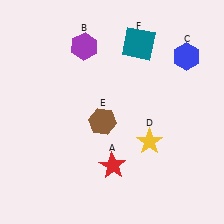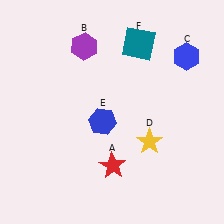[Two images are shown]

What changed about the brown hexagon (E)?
In Image 1, E is brown. In Image 2, it changed to blue.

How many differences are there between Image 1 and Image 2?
There is 1 difference between the two images.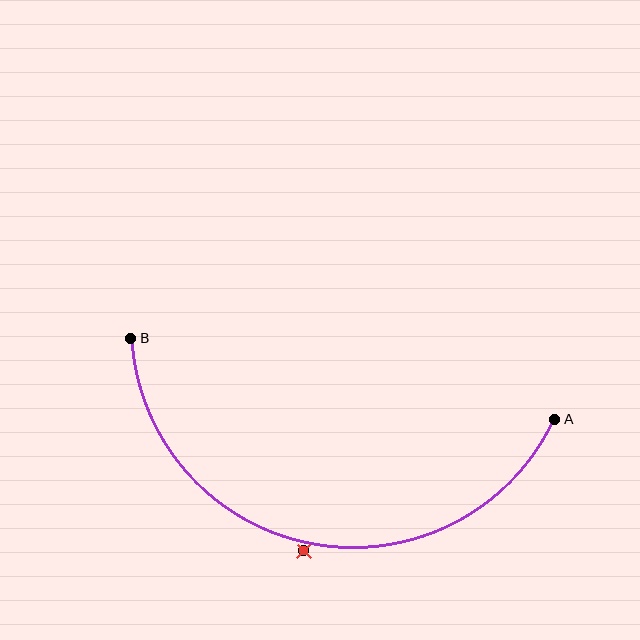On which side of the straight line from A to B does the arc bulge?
The arc bulges below the straight line connecting A and B.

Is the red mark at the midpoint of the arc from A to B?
No — the red mark does not lie on the arc at all. It sits slightly outside the curve.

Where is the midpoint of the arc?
The arc midpoint is the point on the curve farthest from the straight line joining A and B. It sits below that line.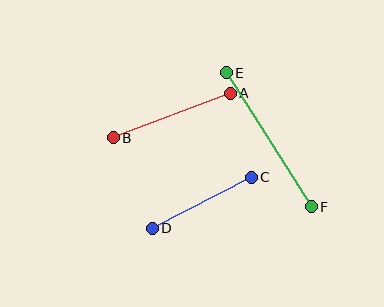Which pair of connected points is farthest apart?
Points E and F are farthest apart.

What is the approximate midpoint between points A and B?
The midpoint is at approximately (172, 116) pixels.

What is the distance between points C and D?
The distance is approximately 111 pixels.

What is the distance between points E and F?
The distance is approximately 159 pixels.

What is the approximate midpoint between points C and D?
The midpoint is at approximately (202, 203) pixels.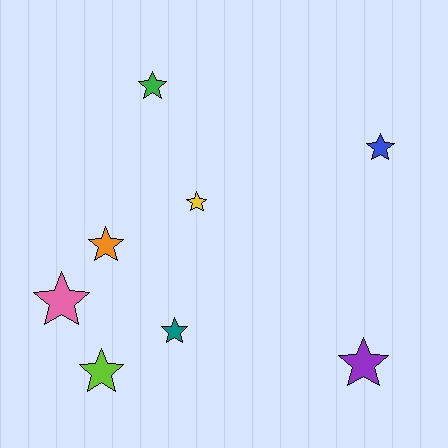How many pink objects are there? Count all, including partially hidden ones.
There is 1 pink object.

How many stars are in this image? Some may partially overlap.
There are 8 stars.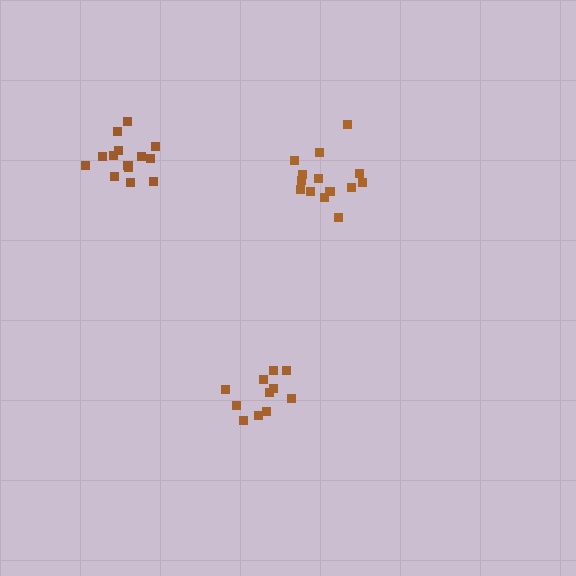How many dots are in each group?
Group 1: 15 dots, Group 2: 14 dots, Group 3: 11 dots (40 total).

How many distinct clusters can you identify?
There are 3 distinct clusters.